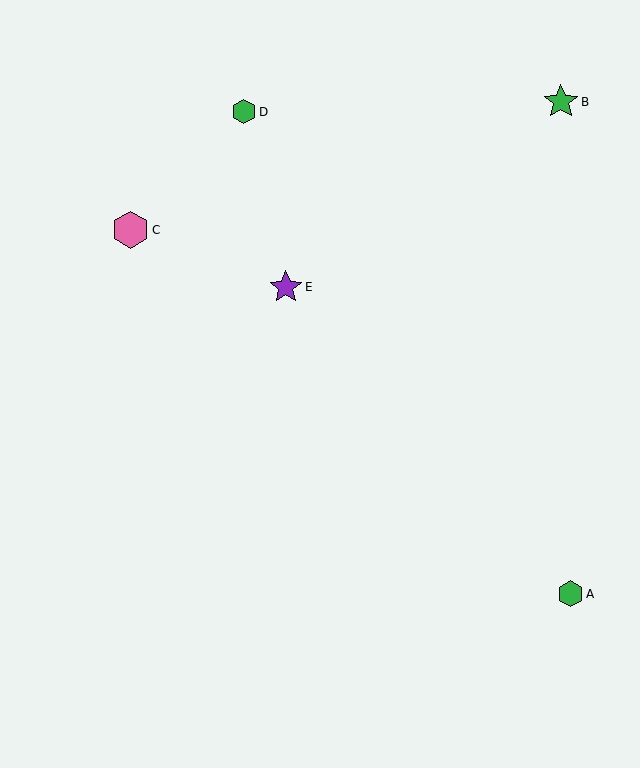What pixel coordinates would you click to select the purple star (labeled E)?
Click at (286, 287) to select the purple star E.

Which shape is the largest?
The pink hexagon (labeled C) is the largest.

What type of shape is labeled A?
Shape A is a green hexagon.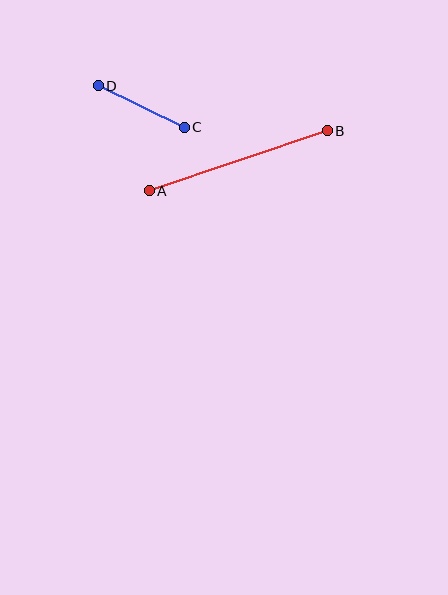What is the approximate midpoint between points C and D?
The midpoint is at approximately (141, 107) pixels.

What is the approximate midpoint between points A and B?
The midpoint is at approximately (238, 161) pixels.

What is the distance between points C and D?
The distance is approximately 96 pixels.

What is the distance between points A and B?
The distance is approximately 188 pixels.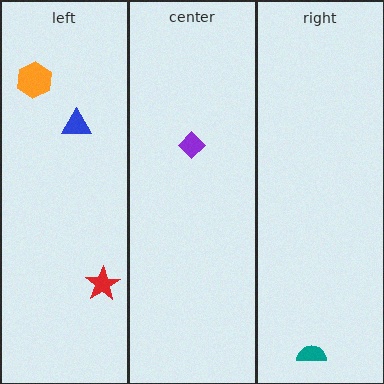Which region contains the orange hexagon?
The left region.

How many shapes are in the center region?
1.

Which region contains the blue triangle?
The left region.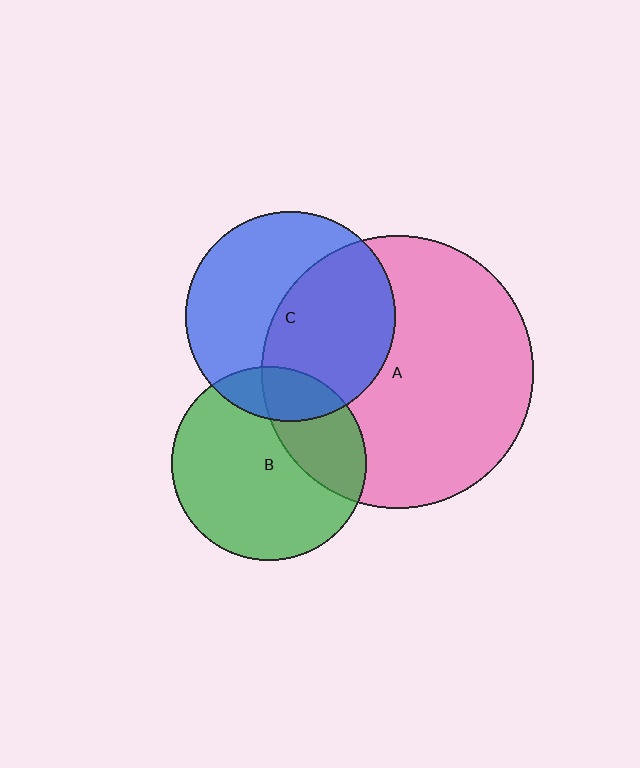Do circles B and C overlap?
Yes.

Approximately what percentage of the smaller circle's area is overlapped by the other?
Approximately 15%.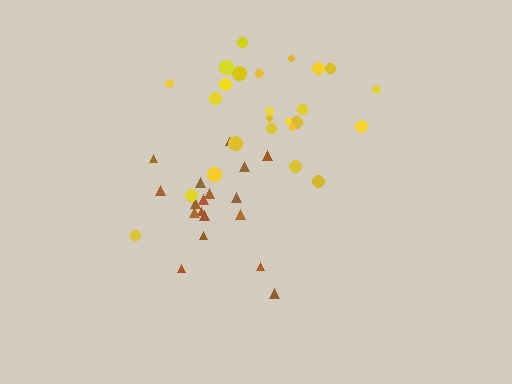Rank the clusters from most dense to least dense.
brown, yellow.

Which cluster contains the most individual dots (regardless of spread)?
Yellow (25).